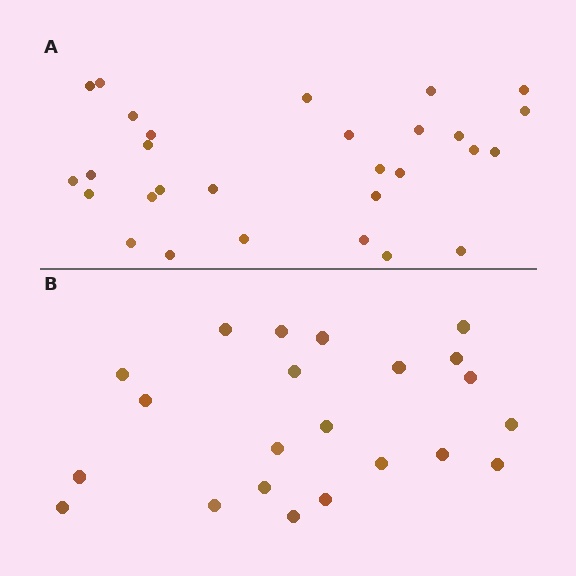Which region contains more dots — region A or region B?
Region A (the top region) has more dots.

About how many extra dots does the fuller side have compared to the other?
Region A has roughly 8 or so more dots than region B.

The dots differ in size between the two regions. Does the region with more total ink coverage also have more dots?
No. Region B has more total ink coverage because its dots are larger, but region A actually contains more individual dots. Total area can be misleading — the number of items is what matters here.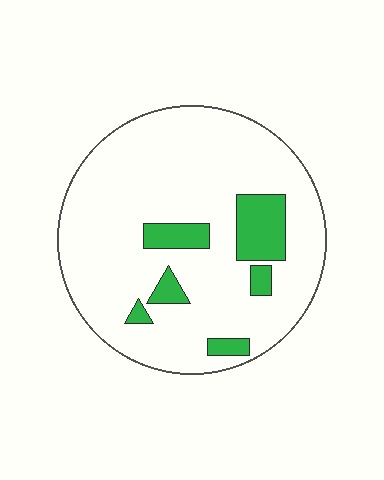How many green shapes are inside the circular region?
6.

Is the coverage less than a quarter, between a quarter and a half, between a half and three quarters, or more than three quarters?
Less than a quarter.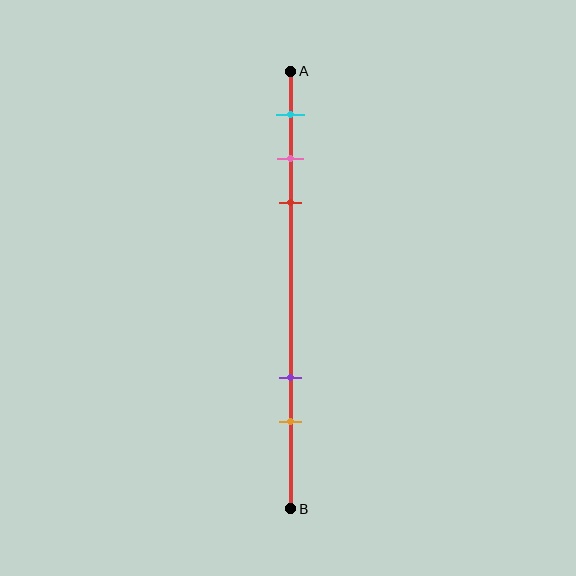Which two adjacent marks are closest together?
The pink and red marks are the closest adjacent pair.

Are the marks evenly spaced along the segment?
No, the marks are not evenly spaced.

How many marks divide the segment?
There are 5 marks dividing the segment.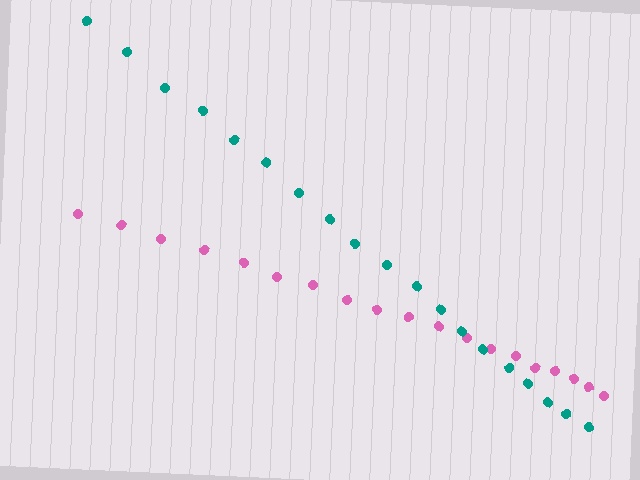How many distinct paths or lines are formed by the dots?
There are 2 distinct paths.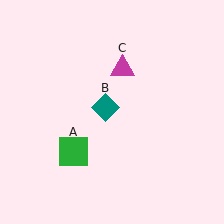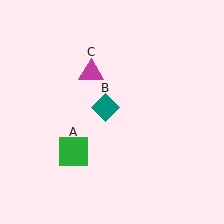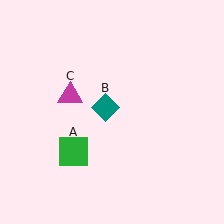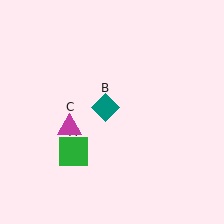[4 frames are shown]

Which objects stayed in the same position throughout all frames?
Green square (object A) and teal diamond (object B) remained stationary.